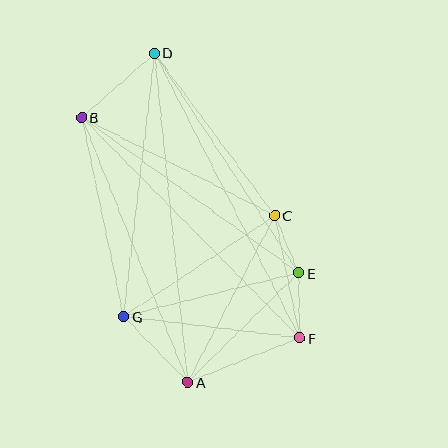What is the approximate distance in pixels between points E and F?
The distance between E and F is approximately 65 pixels.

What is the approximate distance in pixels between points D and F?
The distance between D and F is approximately 320 pixels.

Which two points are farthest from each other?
Points A and D are farthest from each other.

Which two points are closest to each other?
Points C and E are closest to each other.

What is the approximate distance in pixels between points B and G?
The distance between B and G is approximately 203 pixels.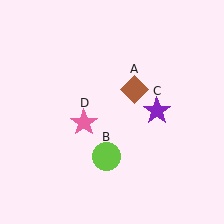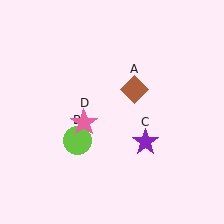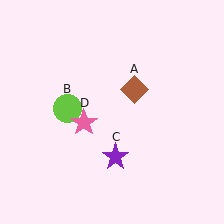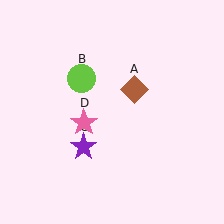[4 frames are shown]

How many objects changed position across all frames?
2 objects changed position: lime circle (object B), purple star (object C).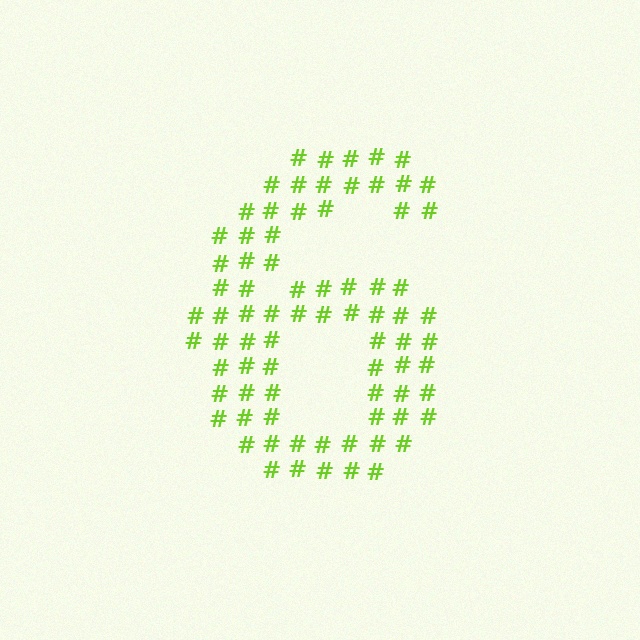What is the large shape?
The large shape is the digit 6.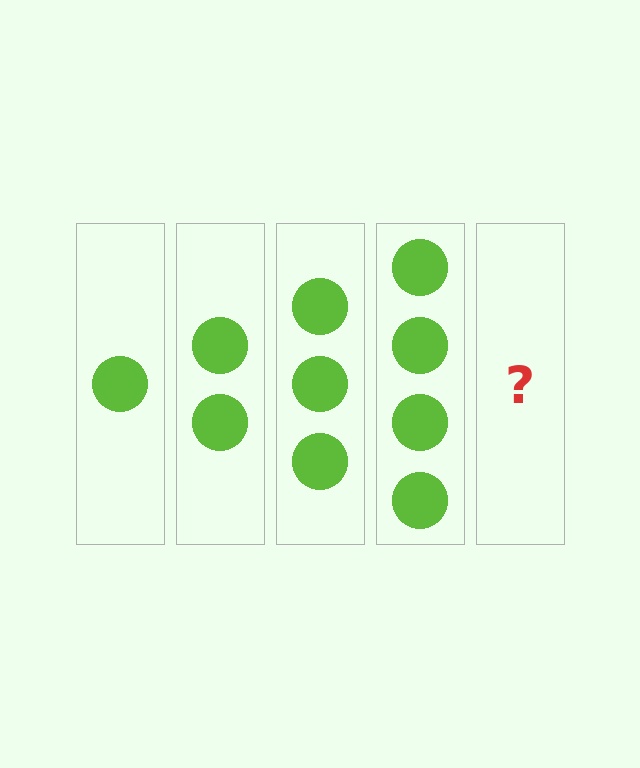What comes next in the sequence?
The next element should be 5 circles.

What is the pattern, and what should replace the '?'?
The pattern is that each step adds one more circle. The '?' should be 5 circles.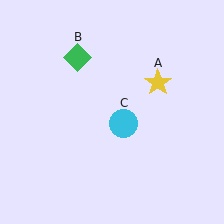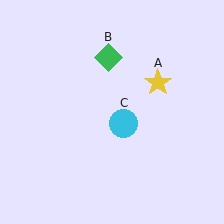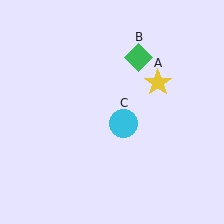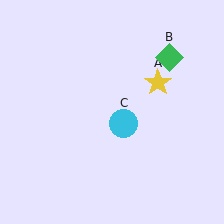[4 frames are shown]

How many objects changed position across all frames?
1 object changed position: green diamond (object B).